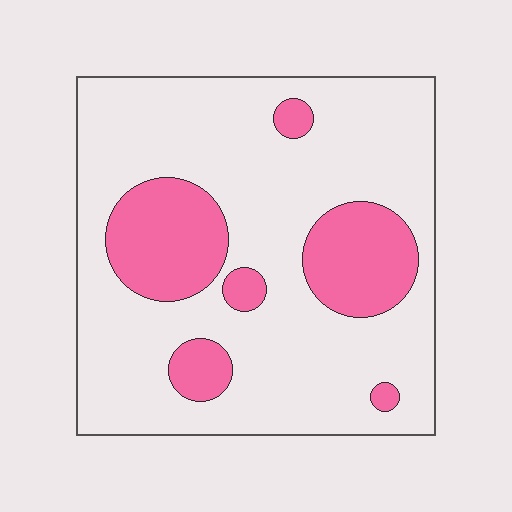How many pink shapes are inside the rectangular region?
6.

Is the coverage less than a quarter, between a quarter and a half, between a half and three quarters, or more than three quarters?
Less than a quarter.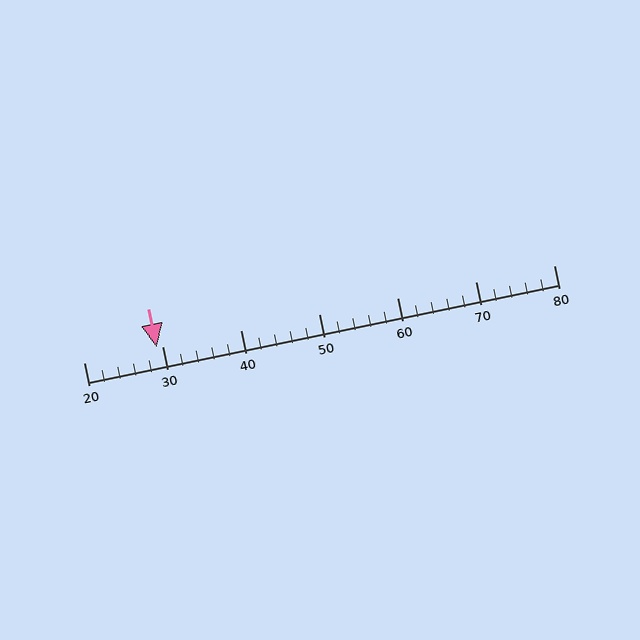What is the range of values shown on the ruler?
The ruler shows values from 20 to 80.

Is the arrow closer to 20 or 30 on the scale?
The arrow is closer to 30.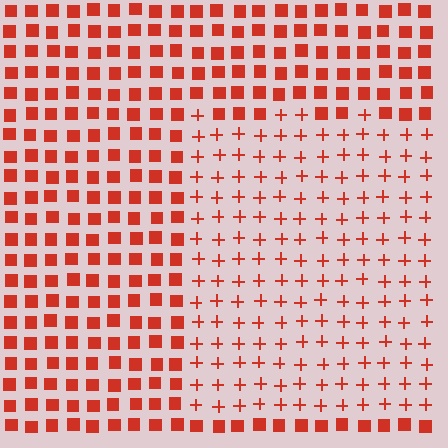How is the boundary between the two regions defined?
The boundary is defined by a change in element shape: plus signs inside vs. squares outside. All elements share the same color and spacing.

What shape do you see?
I see a rectangle.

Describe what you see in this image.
The image is filled with small red elements arranged in a uniform grid. A rectangle-shaped region contains plus signs, while the surrounding area contains squares. The boundary is defined purely by the change in element shape.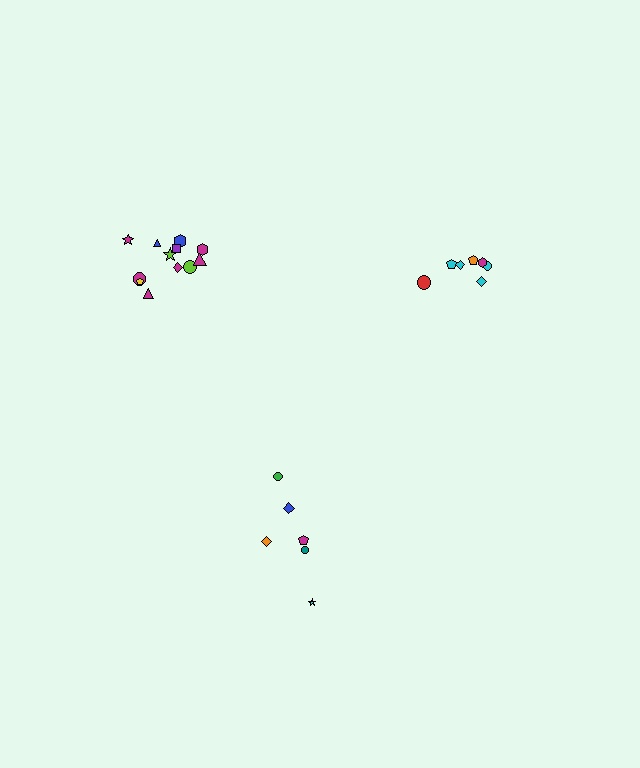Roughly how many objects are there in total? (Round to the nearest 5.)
Roughly 25 objects in total.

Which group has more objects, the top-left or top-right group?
The top-left group.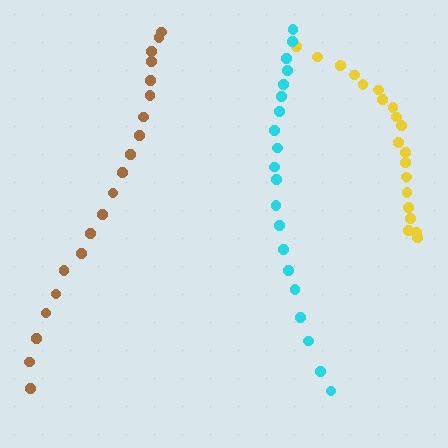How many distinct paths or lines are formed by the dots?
There are 3 distinct paths.